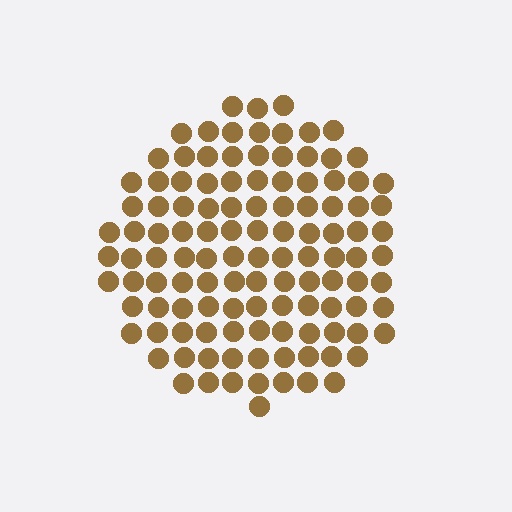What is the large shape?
The large shape is a circle.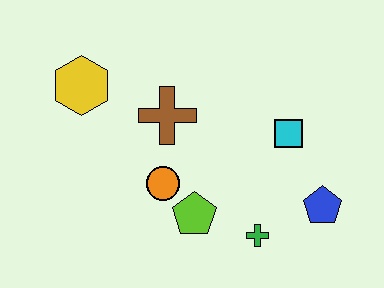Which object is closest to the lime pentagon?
The orange circle is closest to the lime pentagon.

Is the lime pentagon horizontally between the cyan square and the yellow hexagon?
Yes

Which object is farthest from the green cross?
The yellow hexagon is farthest from the green cross.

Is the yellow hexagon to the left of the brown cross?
Yes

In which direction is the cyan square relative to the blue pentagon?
The cyan square is above the blue pentagon.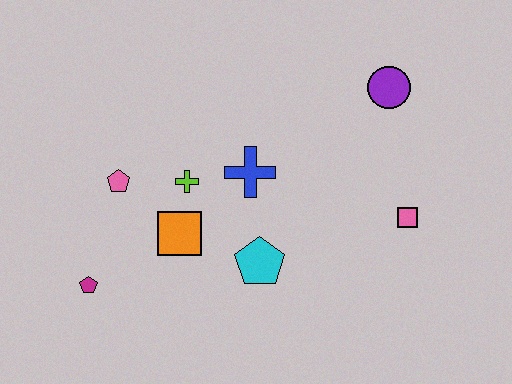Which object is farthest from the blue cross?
The magenta pentagon is farthest from the blue cross.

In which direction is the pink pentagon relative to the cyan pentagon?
The pink pentagon is to the left of the cyan pentagon.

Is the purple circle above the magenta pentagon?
Yes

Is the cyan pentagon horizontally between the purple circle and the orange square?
Yes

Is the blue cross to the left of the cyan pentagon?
Yes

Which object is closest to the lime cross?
The orange square is closest to the lime cross.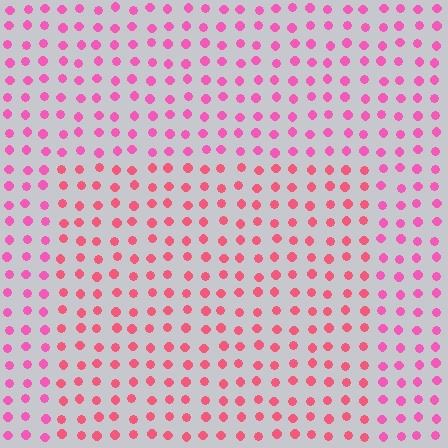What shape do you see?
I see a rectangle.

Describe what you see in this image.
The image is filled with small pink elements in a uniform arrangement. A rectangle-shaped region is visible where the elements are tinted to a slightly different hue, forming a subtle color boundary.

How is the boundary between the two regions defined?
The boundary is defined purely by a slight shift in hue (about 25 degrees). Spacing, size, and orientation are identical on both sides.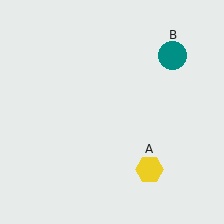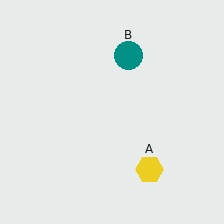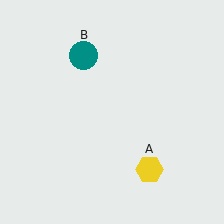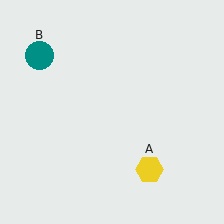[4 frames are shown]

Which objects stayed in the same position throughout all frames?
Yellow hexagon (object A) remained stationary.